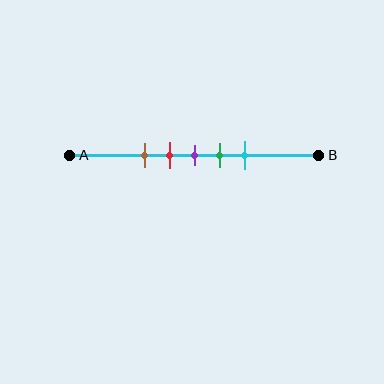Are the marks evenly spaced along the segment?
Yes, the marks are approximately evenly spaced.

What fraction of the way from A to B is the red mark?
The red mark is approximately 40% (0.4) of the way from A to B.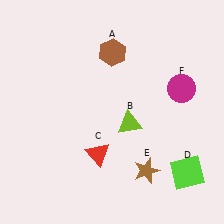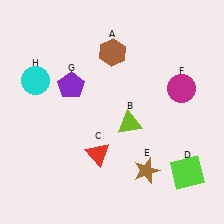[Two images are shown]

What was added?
A purple pentagon (G), a cyan circle (H) were added in Image 2.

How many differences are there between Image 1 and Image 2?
There are 2 differences between the two images.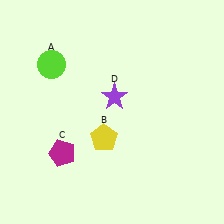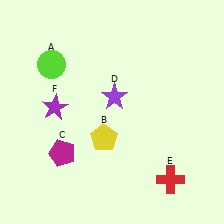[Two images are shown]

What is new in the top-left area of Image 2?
A purple star (F) was added in the top-left area of Image 2.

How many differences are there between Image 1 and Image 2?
There are 2 differences between the two images.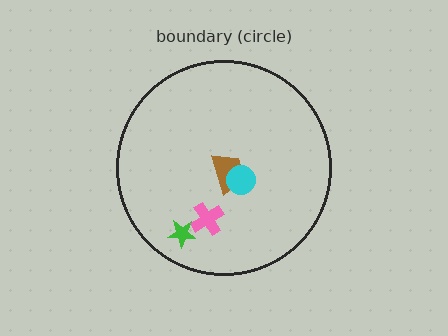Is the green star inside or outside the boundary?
Inside.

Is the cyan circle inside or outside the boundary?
Inside.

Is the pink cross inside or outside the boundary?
Inside.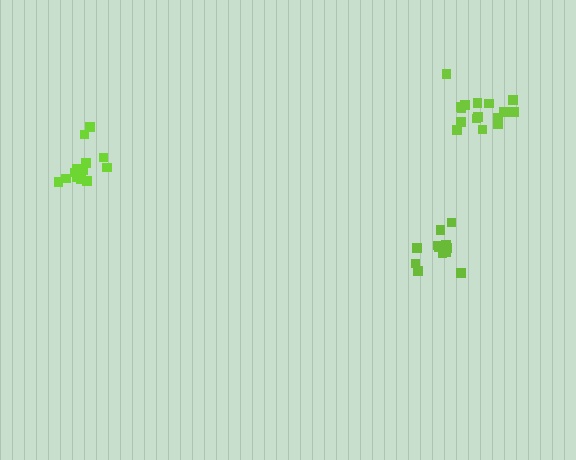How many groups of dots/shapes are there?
There are 3 groups.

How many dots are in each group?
Group 1: 16 dots, Group 2: 12 dots, Group 3: 13 dots (41 total).